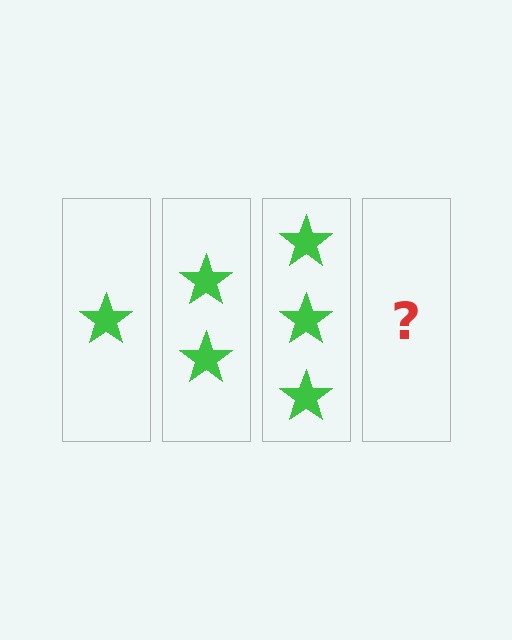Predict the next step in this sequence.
The next step is 4 stars.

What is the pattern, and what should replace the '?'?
The pattern is that each step adds one more star. The '?' should be 4 stars.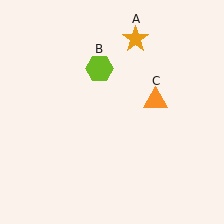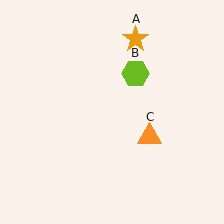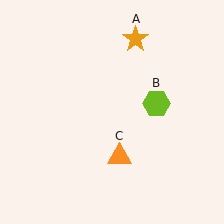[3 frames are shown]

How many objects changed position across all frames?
2 objects changed position: lime hexagon (object B), orange triangle (object C).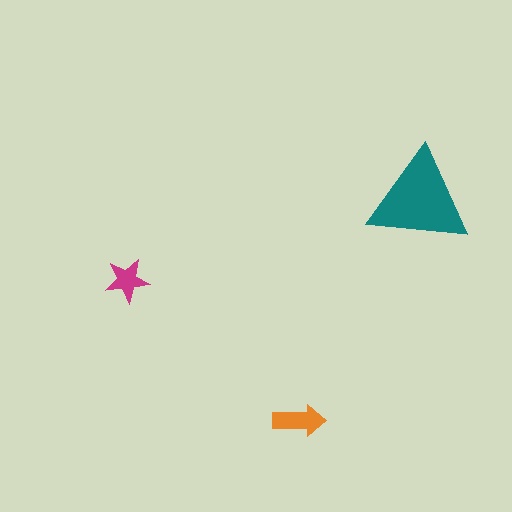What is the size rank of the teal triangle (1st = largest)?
1st.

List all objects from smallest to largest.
The magenta star, the orange arrow, the teal triangle.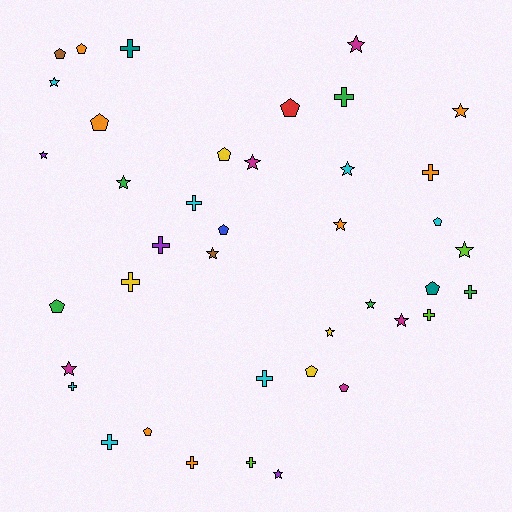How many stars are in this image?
There are 15 stars.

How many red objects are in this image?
There is 1 red object.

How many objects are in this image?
There are 40 objects.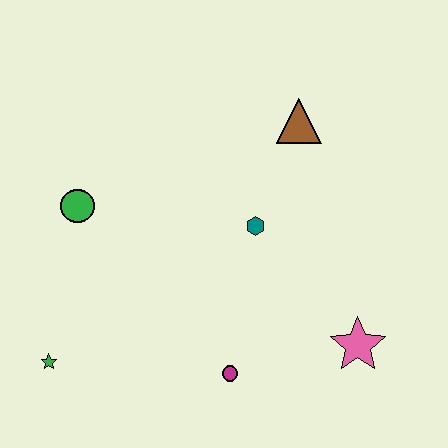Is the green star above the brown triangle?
No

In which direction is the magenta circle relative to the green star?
The magenta circle is to the right of the green star.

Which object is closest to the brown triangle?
The teal hexagon is closest to the brown triangle.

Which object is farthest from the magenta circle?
The brown triangle is farthest from the magenta circle.